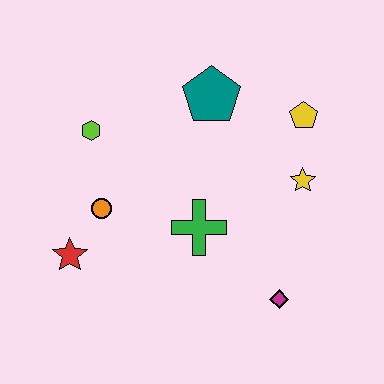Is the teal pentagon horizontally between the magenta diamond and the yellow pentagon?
No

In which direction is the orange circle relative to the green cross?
The orange circle is to the left of the green cross.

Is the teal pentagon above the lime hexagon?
Yes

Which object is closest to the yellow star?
The yellow pentagon is closest to the yellow star.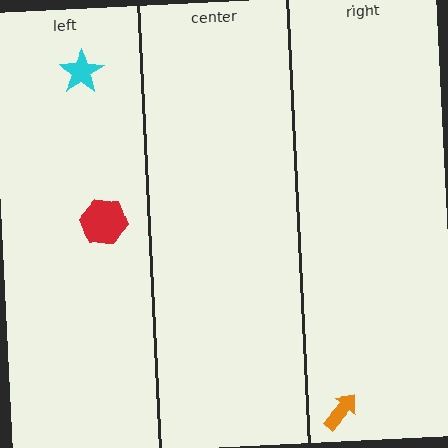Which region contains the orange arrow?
The right region.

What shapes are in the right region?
The orange arrow.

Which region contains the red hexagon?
The left region.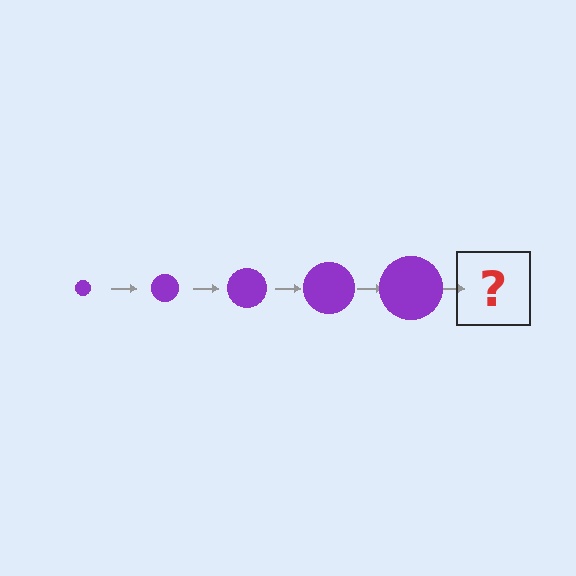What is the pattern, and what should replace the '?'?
The pattern is that the circle gets progressively larger each step. The '?' should be a purple circle, larger than the previous one.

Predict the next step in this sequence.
The next step is a purple circle, larger than the previous one.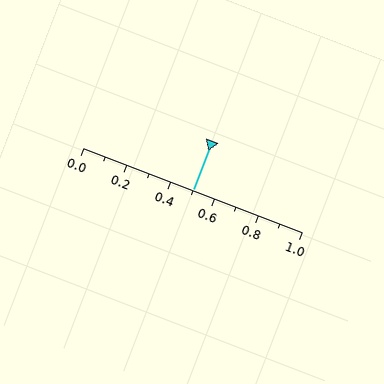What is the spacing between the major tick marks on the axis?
The major ticks are spaced 0.2 apart.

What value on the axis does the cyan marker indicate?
The marker indicates approximately 0.5.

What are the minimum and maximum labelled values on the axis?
The axis runs from 0.0 to 1.0.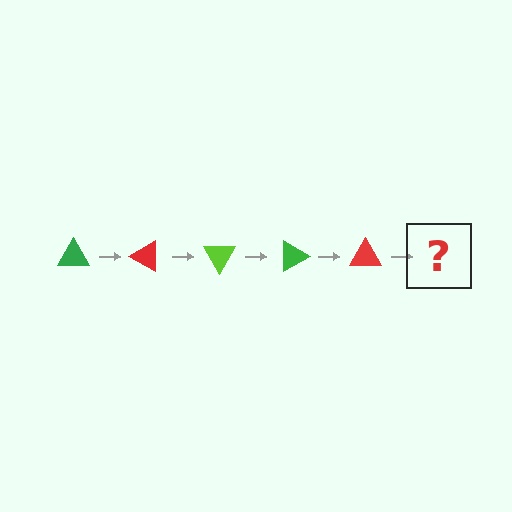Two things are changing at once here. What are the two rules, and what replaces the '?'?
The two rules are that it rotates 30 degrees each step and the color cycles through green, red, and lime. The '?' should be a lime triangle, rotated 150 degrees from the start.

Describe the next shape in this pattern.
It should be a lime triangle, rotated 150 degrees from the start.